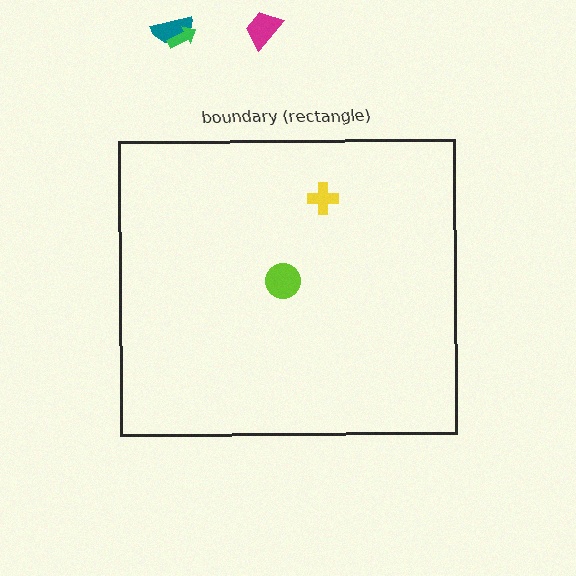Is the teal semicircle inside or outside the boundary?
Outside.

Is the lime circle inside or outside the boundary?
Inside.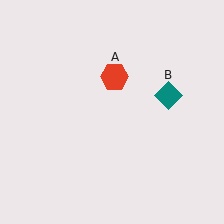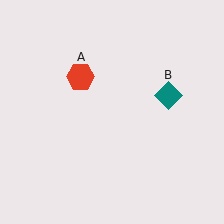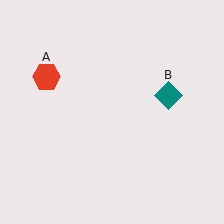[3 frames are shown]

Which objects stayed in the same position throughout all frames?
Teal diamond (object B) remained stationary.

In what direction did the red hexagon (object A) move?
The red hexagon (object A) moved left.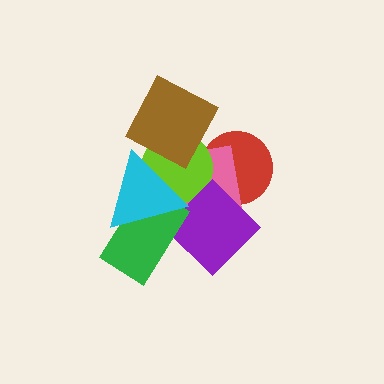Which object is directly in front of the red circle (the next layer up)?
The pink square is directly in front of the red circle.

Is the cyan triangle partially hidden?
Yes, it is partially covered by another shape.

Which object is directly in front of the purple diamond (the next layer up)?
The green rectangle is directly in front of the purple diamond.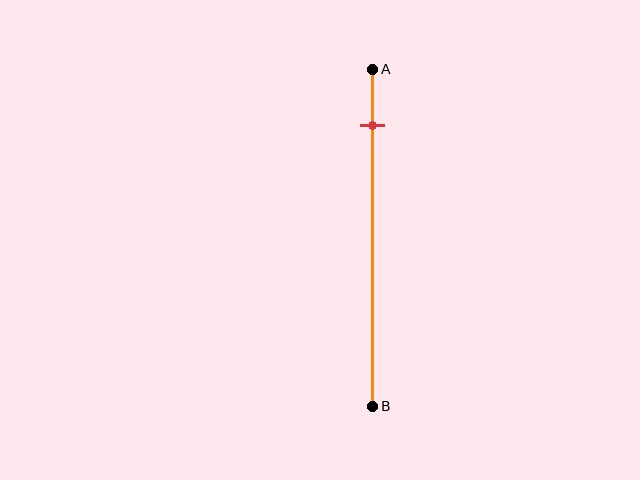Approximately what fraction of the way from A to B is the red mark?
The red mark is approximately 15% of the way from A to B.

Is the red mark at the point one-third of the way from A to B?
No, the mark is at about 15% from A, not at the 33% one-third point.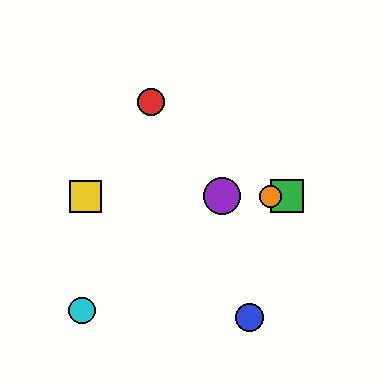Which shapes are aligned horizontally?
The green square, the yellow square, the purple circle, the orange circle are aligned horizontally.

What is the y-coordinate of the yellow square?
The yellow square is at y≈196.